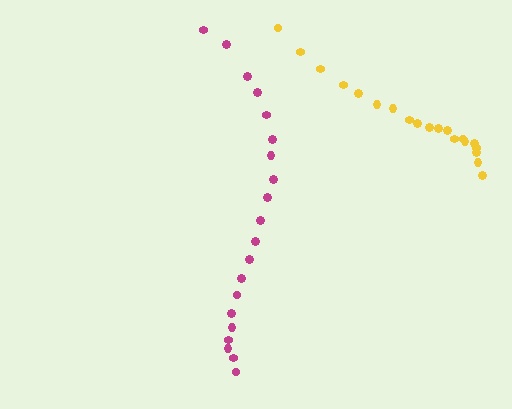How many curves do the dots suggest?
There are 2 distinct paths.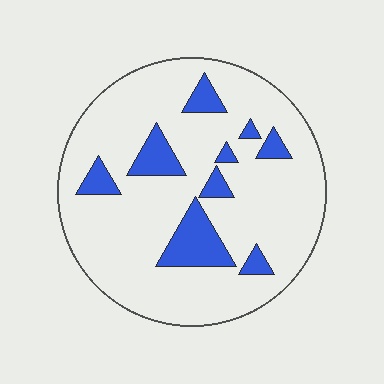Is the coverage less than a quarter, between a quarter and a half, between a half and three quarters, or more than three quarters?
Less than a quarter.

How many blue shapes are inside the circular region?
9.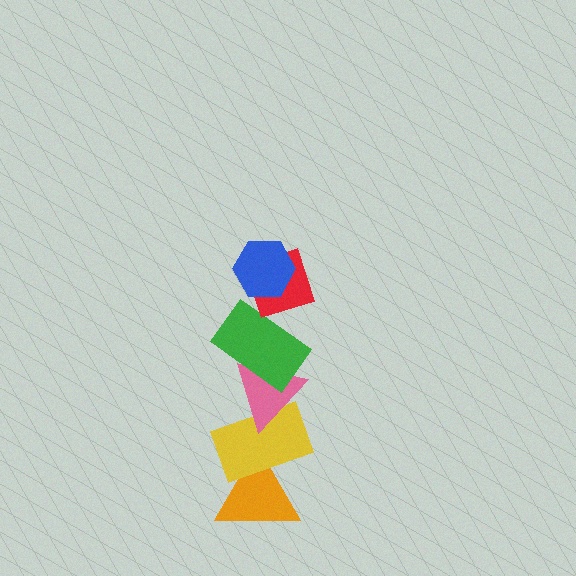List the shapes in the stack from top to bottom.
From top to bottom: the blue hexagon, the red diamond, the green rectangle, the pink triangle, the yellow rectangle, the orange triangle.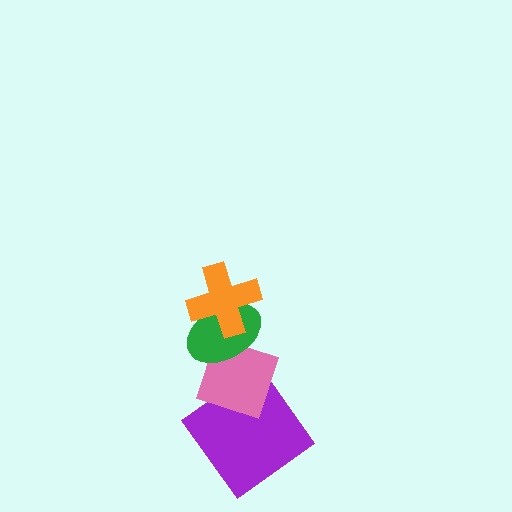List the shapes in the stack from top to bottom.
From top to bottom: the orange cross, the green ellipse, the pink diamond, the purple diamond.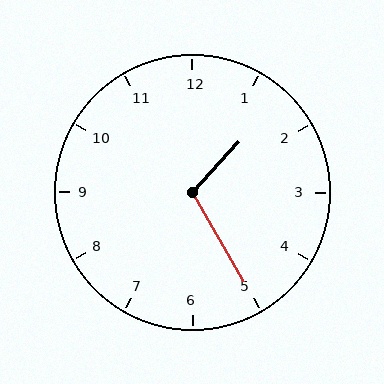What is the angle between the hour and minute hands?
Approximately 108 degrees.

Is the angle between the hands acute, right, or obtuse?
It is obtuse.